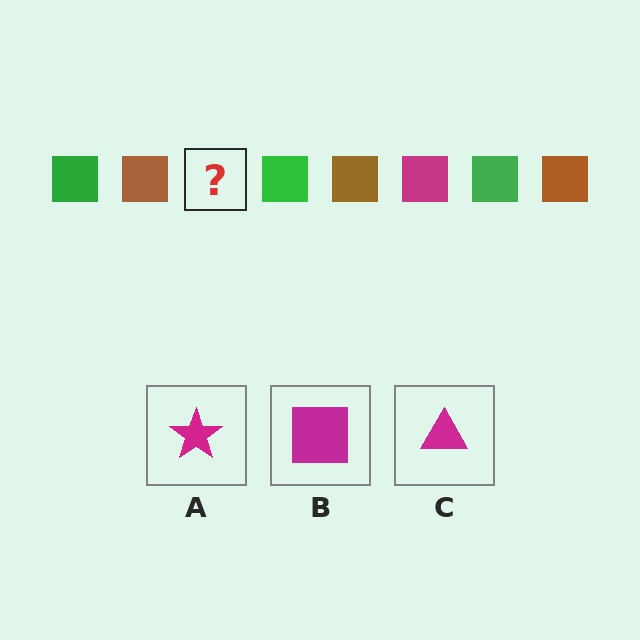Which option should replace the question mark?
Option B.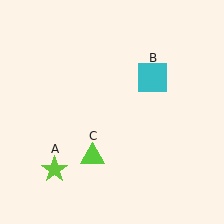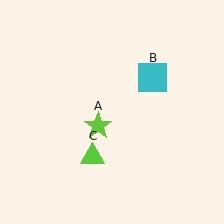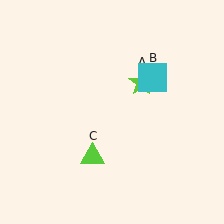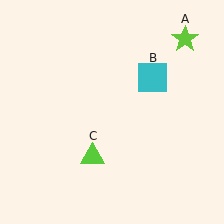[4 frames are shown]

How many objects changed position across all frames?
1 object changed position: lime star (object A).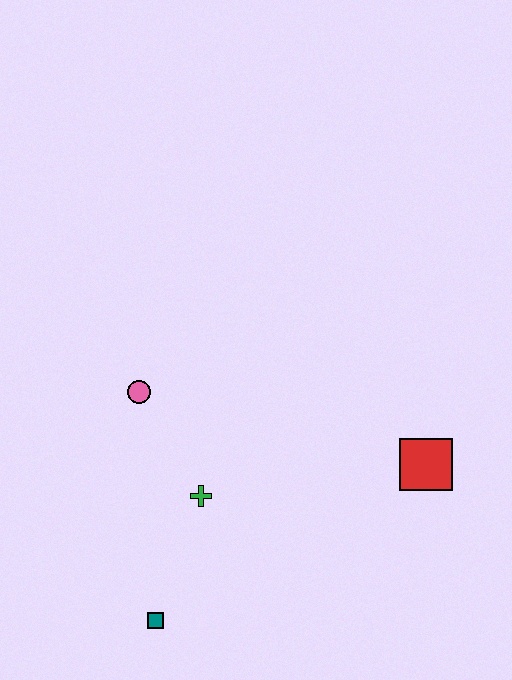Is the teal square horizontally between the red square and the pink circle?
Yes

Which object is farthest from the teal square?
The red square is farthest from the teal square.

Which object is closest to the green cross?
The pink circle is closest to the green cross.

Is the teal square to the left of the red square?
Yes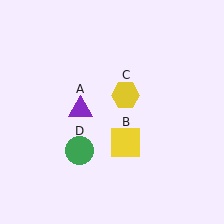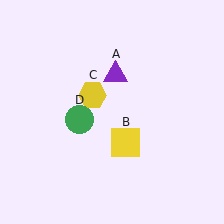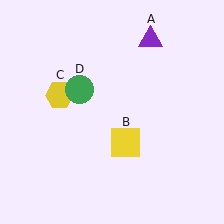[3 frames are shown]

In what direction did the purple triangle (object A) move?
The purple triangle (object A) moved up and to the right.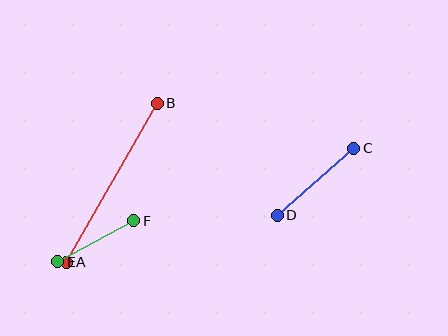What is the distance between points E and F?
The distance is approximately 86 pixels.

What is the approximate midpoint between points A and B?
The midpoint is at approximately (112, 183) pixels.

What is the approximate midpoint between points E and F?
The midpoint is at approximately (96, 241) pixels.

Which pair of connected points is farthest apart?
Points A and B are farthest apart.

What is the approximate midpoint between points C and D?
The midpoint is at approximately (315, 182) pixels.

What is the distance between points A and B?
The distance is approximately 183 pixels.